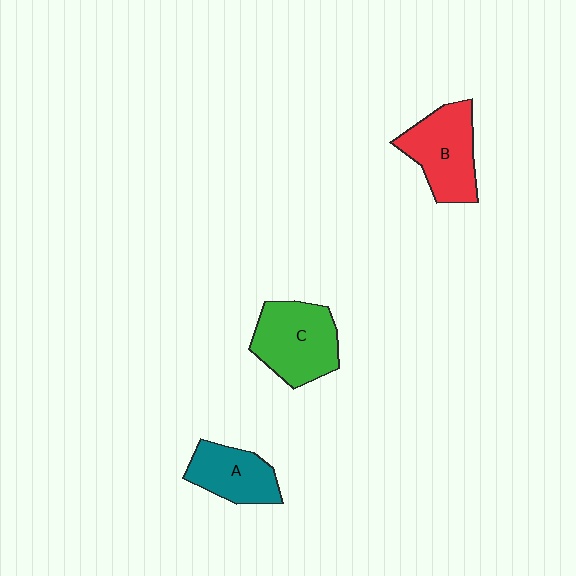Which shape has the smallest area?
Shape A (teal).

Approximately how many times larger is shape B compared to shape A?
Approximately 1.3 times.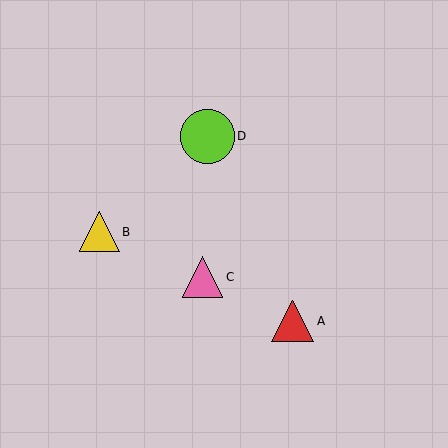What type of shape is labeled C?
Shape C is a pink triangle.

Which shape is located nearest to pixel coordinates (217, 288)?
The pink triangle (labeled C) at (202, 277) is nearest to that location.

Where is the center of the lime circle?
The center of the lime circle is at (207, 136).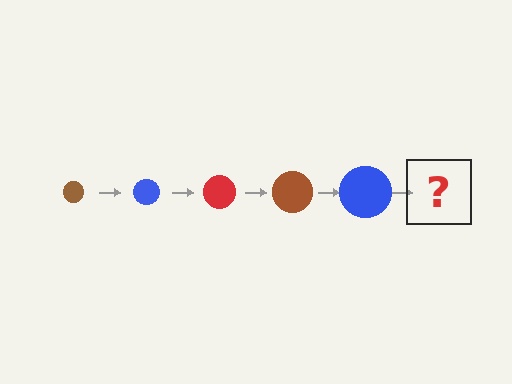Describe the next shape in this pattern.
It should be a red circle, larger than the previous one.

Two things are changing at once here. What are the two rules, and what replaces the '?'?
The two rules are that the circle grows larger each step and the color cycles through brown, blue, and red. The '?' should be a red circle, larger than the previous one.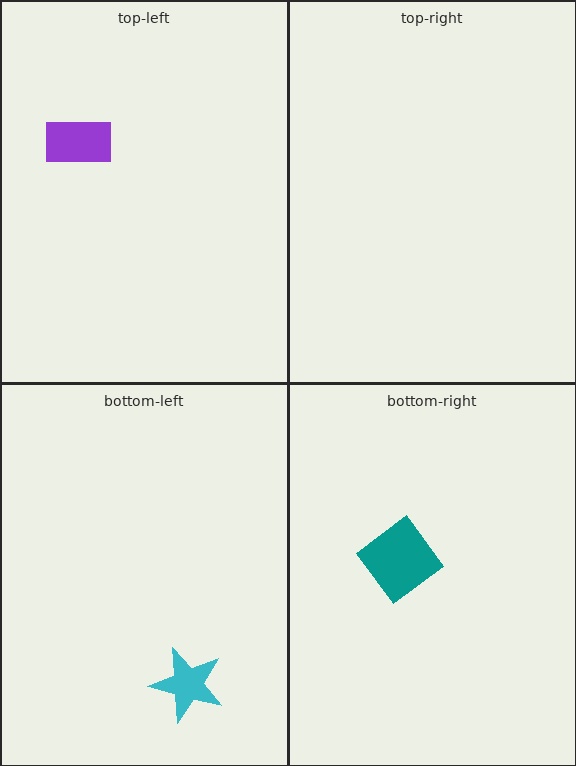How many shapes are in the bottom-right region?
1.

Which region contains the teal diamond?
The bottom-right region.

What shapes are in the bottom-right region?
The teal diamond.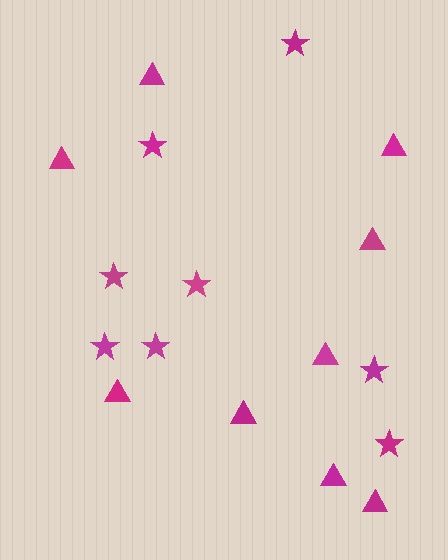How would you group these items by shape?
There are 2 groups: one group of triangles (9) and one group of stars (8).